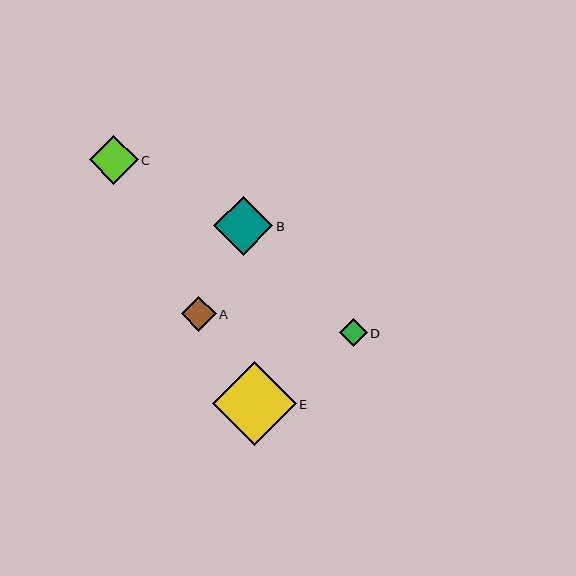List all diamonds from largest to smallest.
From largest to smallest: E, B, C, A, D.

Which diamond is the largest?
Diamond E is the largest with a size of approximately 84 pixels.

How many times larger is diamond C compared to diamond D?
Diamond C is approximately 1.7 times the size of diamond D.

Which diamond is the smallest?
Diamond D is the smallest with a size of approximately 28 pixels.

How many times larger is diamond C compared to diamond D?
Diamond C is approximately 1.7 times the size of diamond D.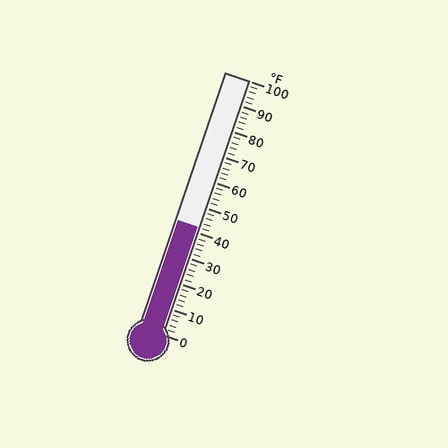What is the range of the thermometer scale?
The thermometer scale ranges from 0°F to 100°F.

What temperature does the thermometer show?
The thermometer shows approximately 42°F.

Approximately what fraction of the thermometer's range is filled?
The thermometer is filled to approximately 40% of its range.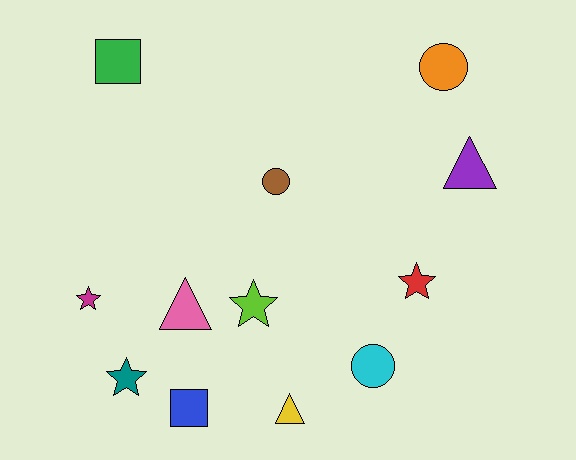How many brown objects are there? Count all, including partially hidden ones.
There is 1 brown object.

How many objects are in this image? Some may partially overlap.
There are 12 objects.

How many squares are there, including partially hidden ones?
There are 2 squares.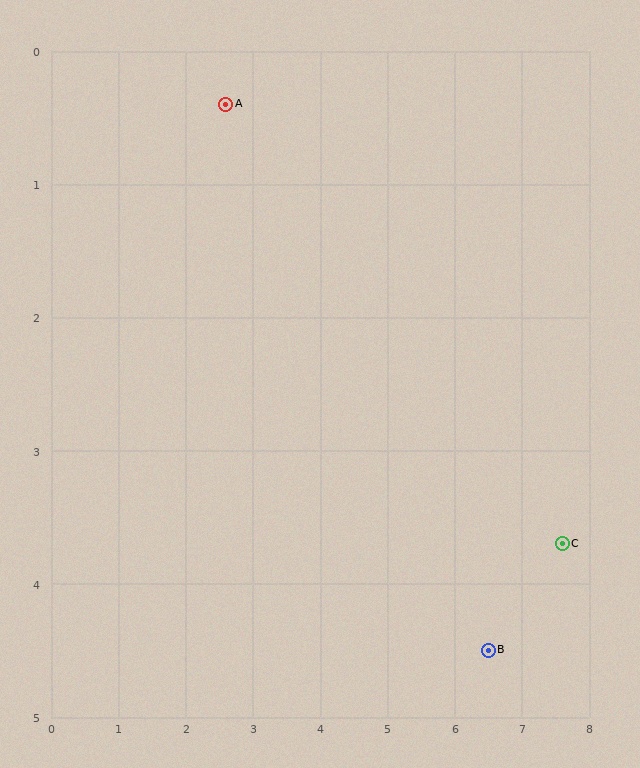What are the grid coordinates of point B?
Point B is at approximately (6.5, 4.5).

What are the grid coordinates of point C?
Point C is at approximately (7.6, 3.7).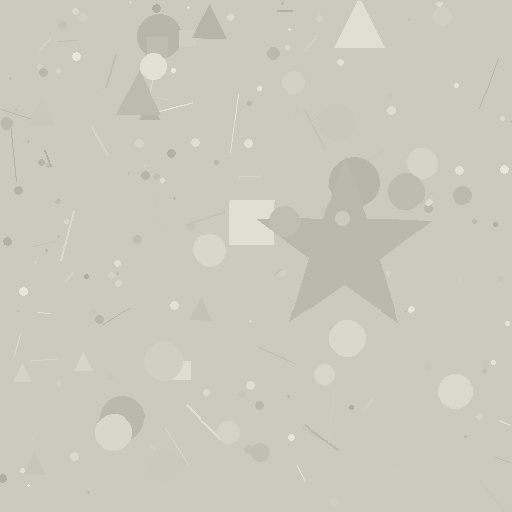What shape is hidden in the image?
A star is hidden in the image.